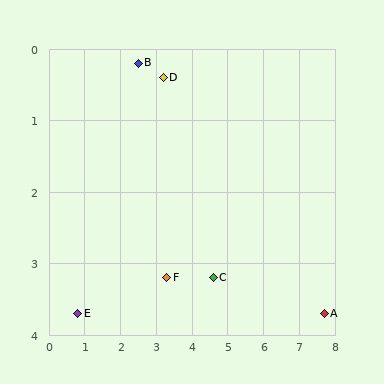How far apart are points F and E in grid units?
Points F and E are about 2.5 grid units apart.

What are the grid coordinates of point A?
Point A is at approximately (7.7, 3.7).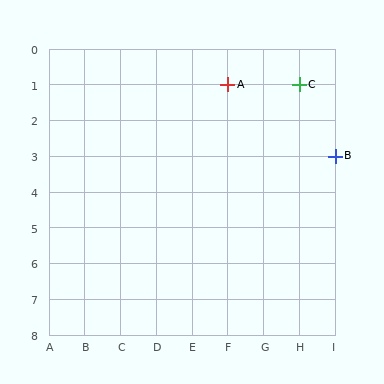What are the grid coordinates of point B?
Point B is at grid coordinates (I, 3).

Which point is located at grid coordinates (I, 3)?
Point B is at (I, 3).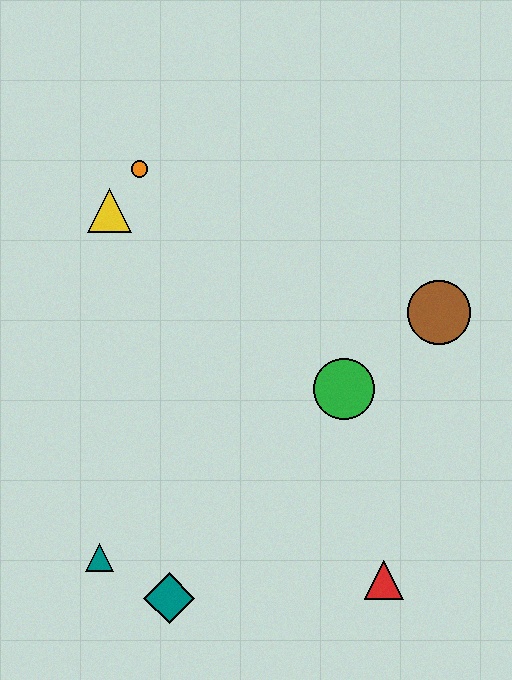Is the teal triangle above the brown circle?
No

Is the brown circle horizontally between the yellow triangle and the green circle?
No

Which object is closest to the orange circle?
The yellow triangle is closest to the orange circle.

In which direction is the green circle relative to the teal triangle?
The green circle is to the right of the teal triangle.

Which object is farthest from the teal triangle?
The brown circle is farthest from the teal triangle.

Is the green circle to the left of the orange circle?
No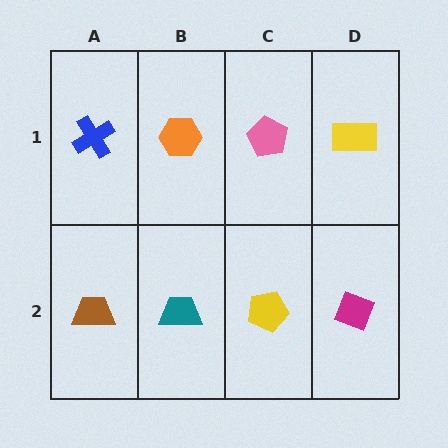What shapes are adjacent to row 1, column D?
A magenta diamond (row 2, column D), a pink pentagon (row 1, column C).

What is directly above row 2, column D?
A yellow rectangle.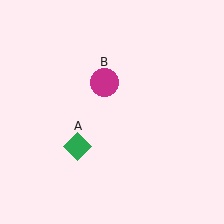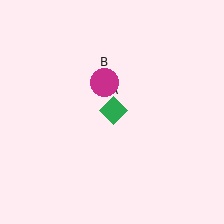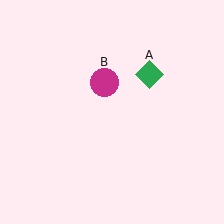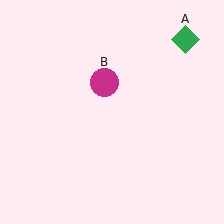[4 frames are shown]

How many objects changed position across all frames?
1 object changed position: green diamond (object A).